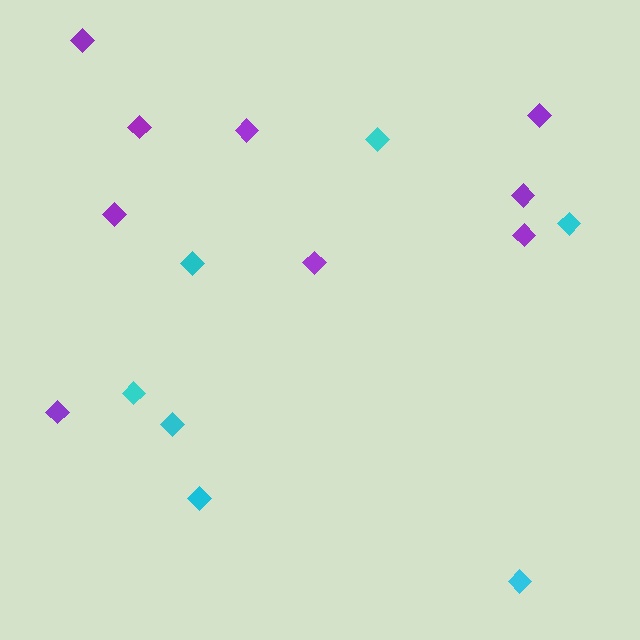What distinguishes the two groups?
There are 2 groups: one group of purple diamonds (9) and one group of cyan diamonds (7).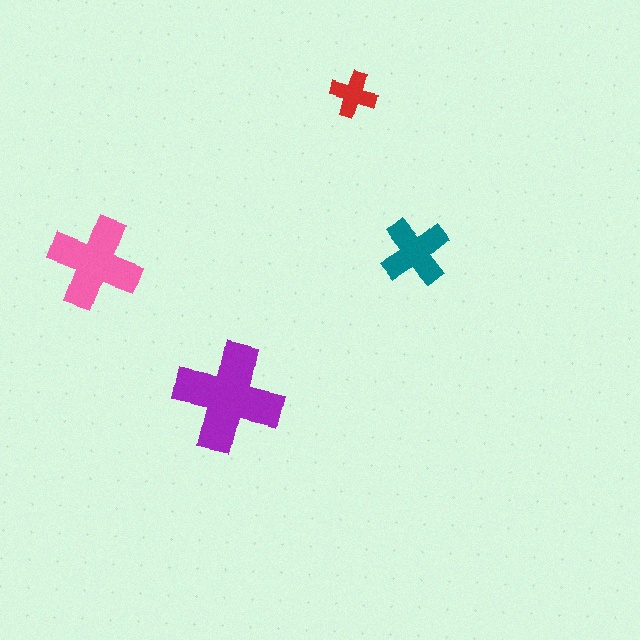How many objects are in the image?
There are 4 objects in the image.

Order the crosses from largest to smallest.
the purple one, the pink one, the teal one, the red one.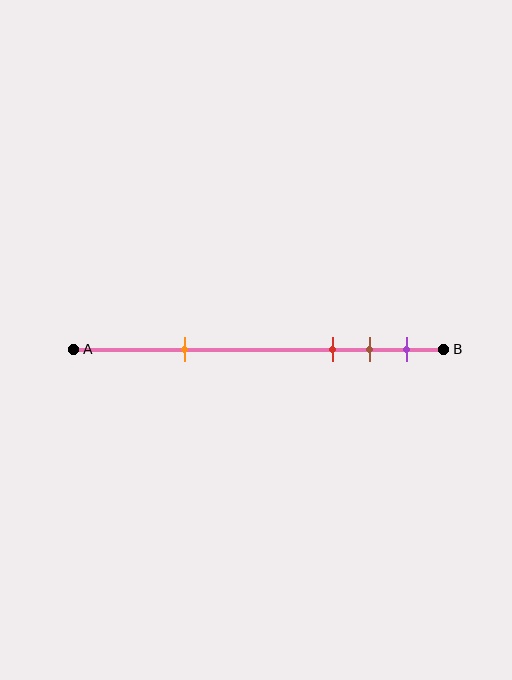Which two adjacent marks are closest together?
The brown and purple marks are the closest adjacent pair.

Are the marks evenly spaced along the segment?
No, the marks are not evenly spaced.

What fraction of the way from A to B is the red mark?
The red mark is approximately 70% (0.7) of the way from A to B.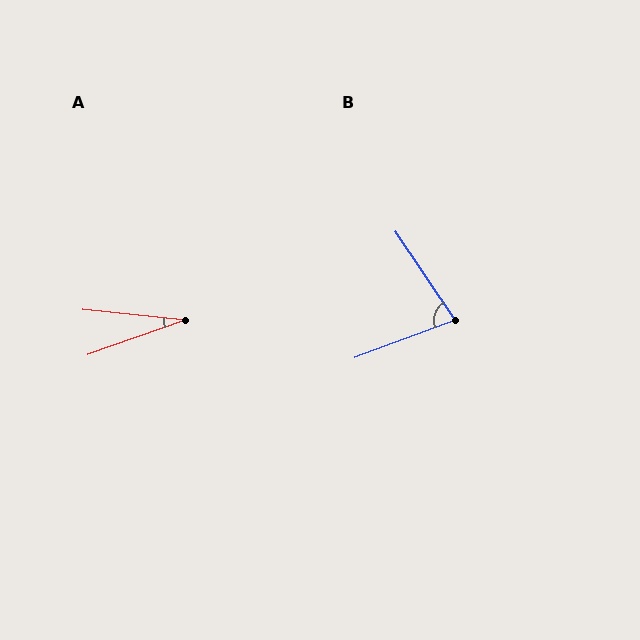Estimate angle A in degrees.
Approximately 25 degrees.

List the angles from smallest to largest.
A (25°), B (77°).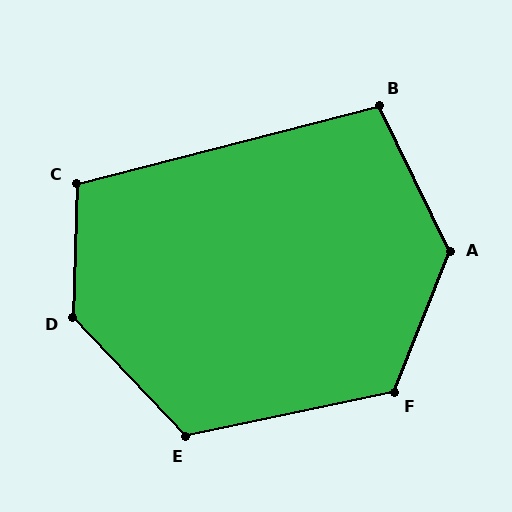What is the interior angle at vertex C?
Approximately 106 degrees (obtuse).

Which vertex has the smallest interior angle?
B, at approximately 102 degrees.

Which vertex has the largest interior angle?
D, at approximately 135 degrees.